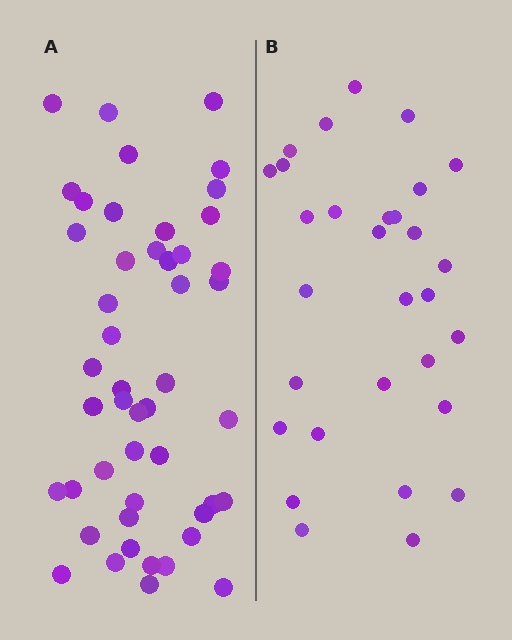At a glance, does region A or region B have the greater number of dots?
Region A (the left region) has more dots.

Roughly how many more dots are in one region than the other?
Region A has approximately 20 more dots than region B.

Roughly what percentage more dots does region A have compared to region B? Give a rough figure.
About 60% more.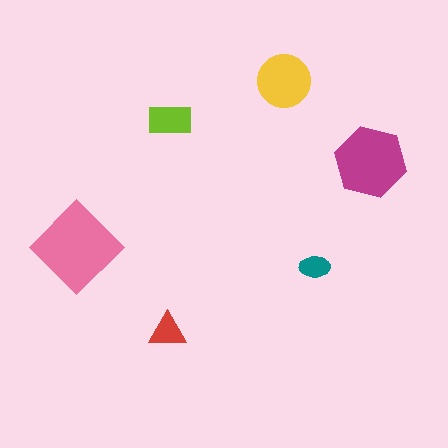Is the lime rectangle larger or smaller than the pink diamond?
Smaller.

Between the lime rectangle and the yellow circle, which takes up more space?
The yellow circle.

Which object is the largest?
The pink diamond.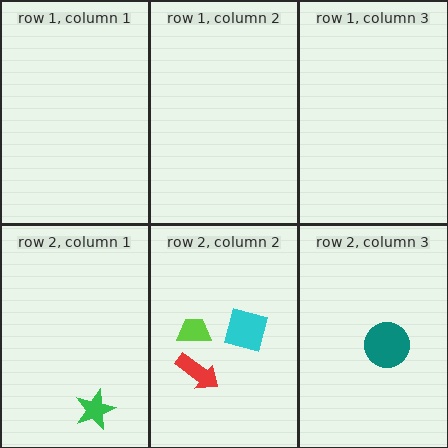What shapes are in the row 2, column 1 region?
The green star.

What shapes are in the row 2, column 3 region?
The teal circle.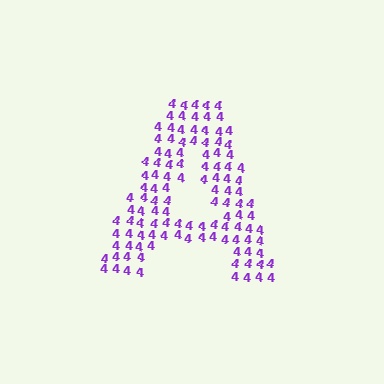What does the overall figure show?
The overall figure shows the letter A.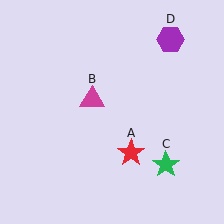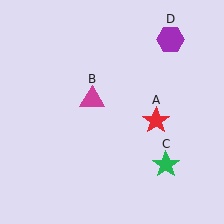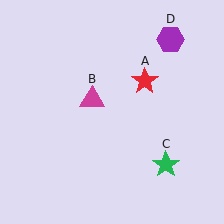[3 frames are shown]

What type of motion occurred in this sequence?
The red star (object A) rotated counterclockwise around the center of the scene.